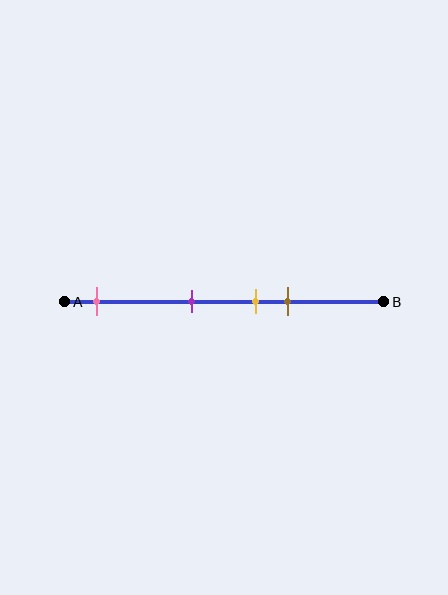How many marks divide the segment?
There are 4 marks dividing the segment.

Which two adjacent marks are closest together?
The yellow and brown marks are the closest adjacent pair.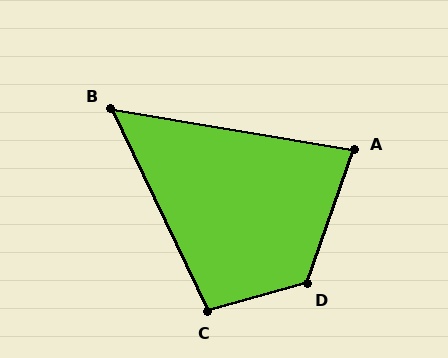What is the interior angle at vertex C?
Approximately 100 degrees (obtuse).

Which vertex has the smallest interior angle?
B, at approximately 55 degrees.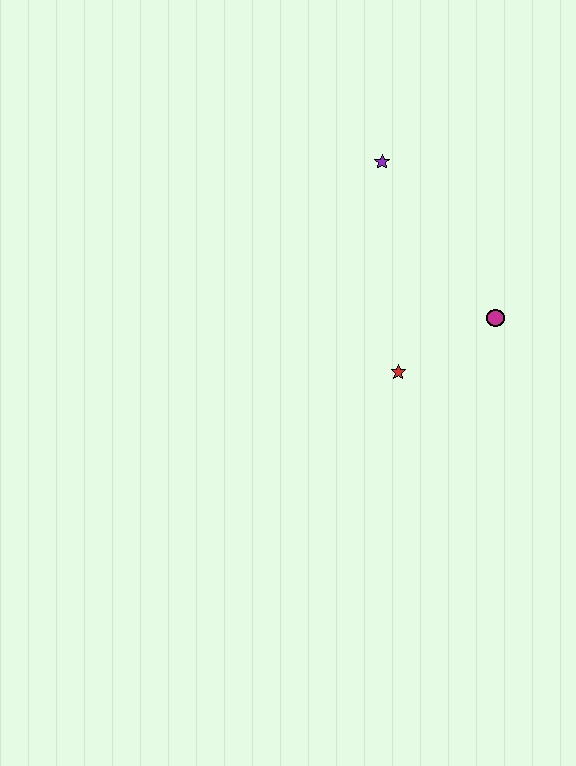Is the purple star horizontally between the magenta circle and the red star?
No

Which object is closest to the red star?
The magenta circle is closest to the red star.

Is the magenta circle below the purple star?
Yes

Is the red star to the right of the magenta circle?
No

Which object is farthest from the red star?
The purple star is farthest from the red star.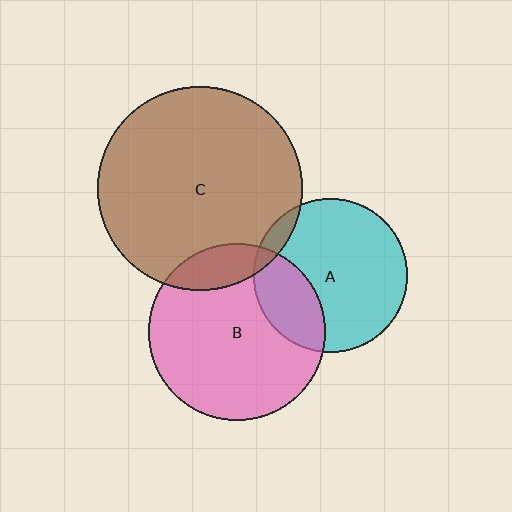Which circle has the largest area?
Circle C (brown).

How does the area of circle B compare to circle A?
Approximately 1.3 times.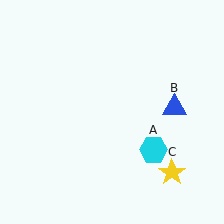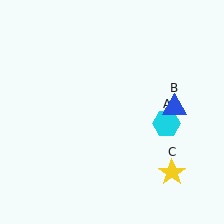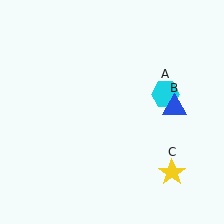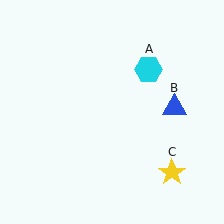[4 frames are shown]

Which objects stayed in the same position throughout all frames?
Blue triangle (object B) and yellow star (object C) remained stationary.